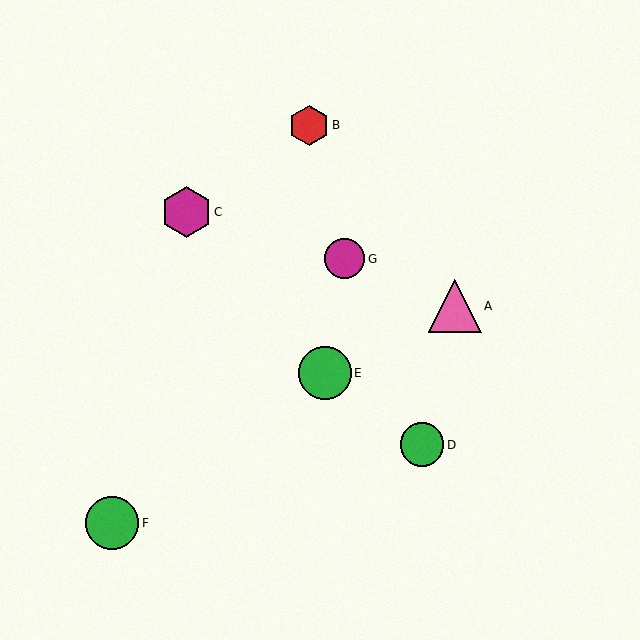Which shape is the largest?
The green circle (labeled F) is the largest.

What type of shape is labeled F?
Shape F is a green circle.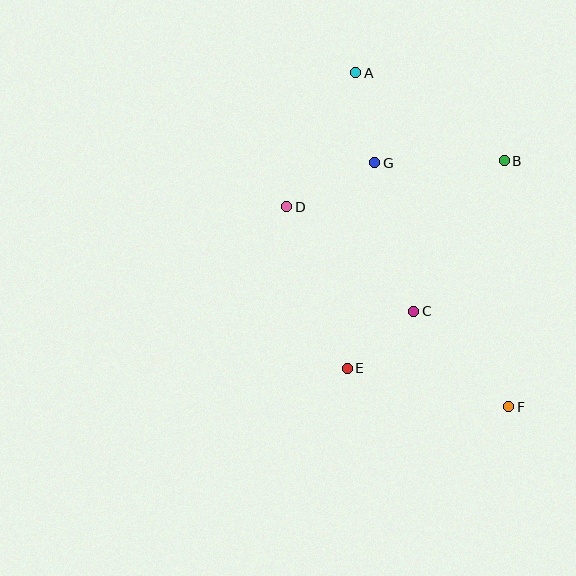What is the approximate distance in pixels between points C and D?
The distance between C and D is approximately 164 pixels.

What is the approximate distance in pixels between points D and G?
The distance between D and G is approximately 98 pixels.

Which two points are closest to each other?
Points C and E are closest to each other.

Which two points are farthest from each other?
Points A and F are farthest from each other.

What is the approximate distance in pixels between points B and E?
The distance between B and E is approximately 260 pixels.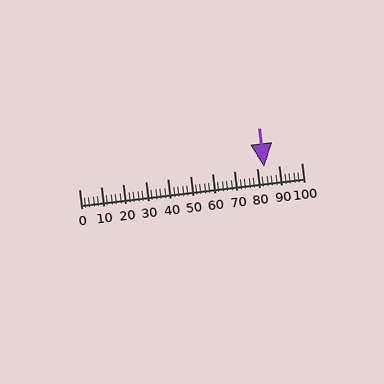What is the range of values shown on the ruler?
The ruler shows values from 0 to 100.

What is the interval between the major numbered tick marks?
The major tick marks are spaced 10 units apart.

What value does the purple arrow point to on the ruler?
The purple arrow points to approximately 83.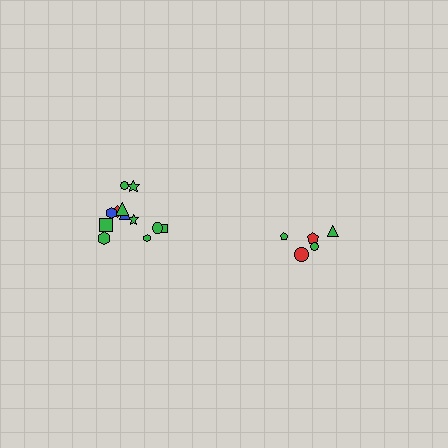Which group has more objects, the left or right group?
The left group.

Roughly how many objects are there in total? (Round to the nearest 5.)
Roughly 15 objects in total.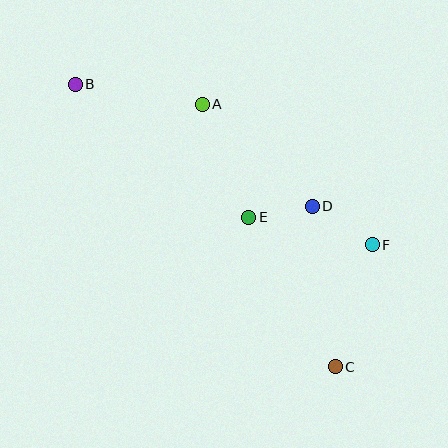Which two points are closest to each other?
Points D and E are closest to each other.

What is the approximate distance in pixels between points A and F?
The distance between A and F is approximately 220 pixels.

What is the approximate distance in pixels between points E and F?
The distance between E and F is approximately 127 pixels.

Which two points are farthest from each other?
Points B and C are farthest from each other.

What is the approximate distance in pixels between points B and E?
The distance between B and E is approximately 219 pixels.